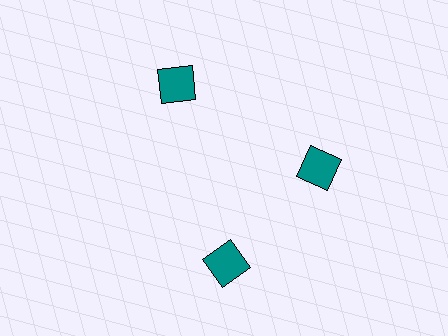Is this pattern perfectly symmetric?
No. The 3 teal squares are arranged in a ring, but one element near the 7 o'clock position is rotated out of alignment along the ring, breaking the 3-fold rotational symmetry.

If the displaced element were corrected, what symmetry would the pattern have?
It would have 3-fold rotational symmetry — the pattern would map onto itself every 120 degrees.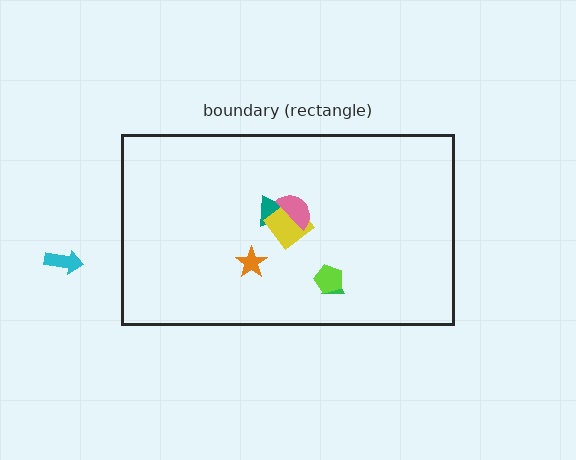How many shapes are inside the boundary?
6 inside, 1 outside.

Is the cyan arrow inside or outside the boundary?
Outside.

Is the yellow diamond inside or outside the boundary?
Inside.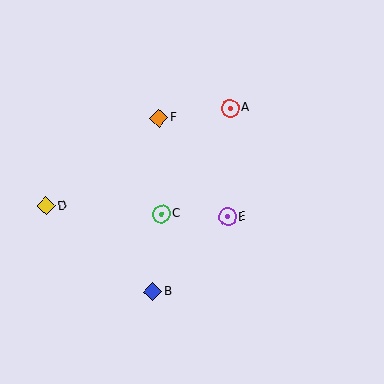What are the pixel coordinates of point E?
Point E is at (227, 217).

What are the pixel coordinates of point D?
Point D is at (46, 206).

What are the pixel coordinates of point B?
Point B is at (153, 292).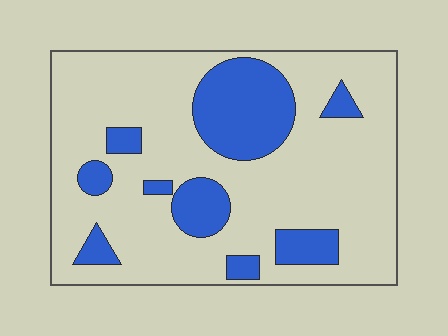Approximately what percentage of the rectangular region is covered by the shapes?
Approximately 25%.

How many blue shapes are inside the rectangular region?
9.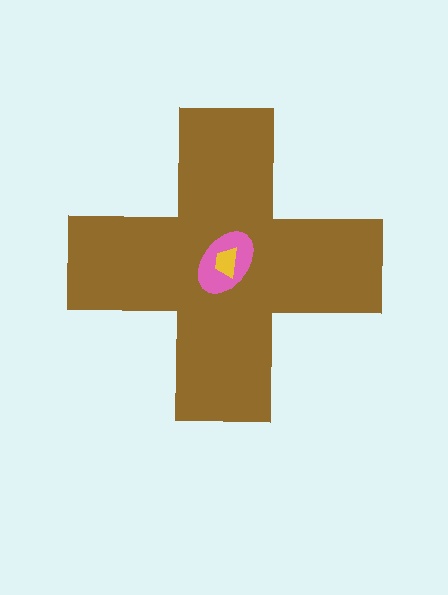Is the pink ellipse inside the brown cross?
Yes.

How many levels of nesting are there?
3.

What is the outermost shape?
The brown cross.